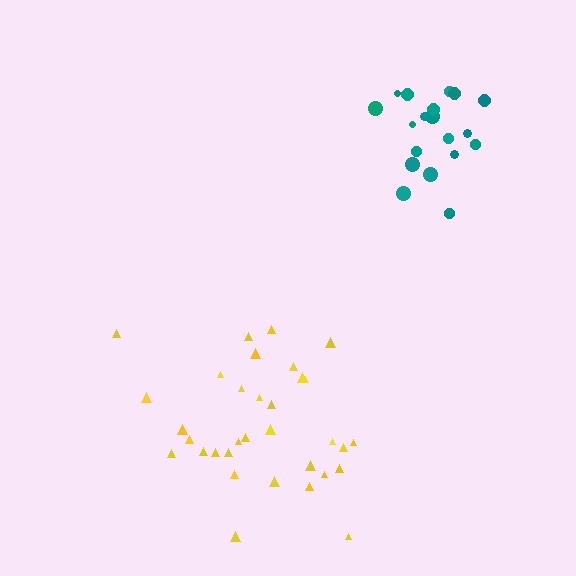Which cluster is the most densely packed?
Teal.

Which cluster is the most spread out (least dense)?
Yellow.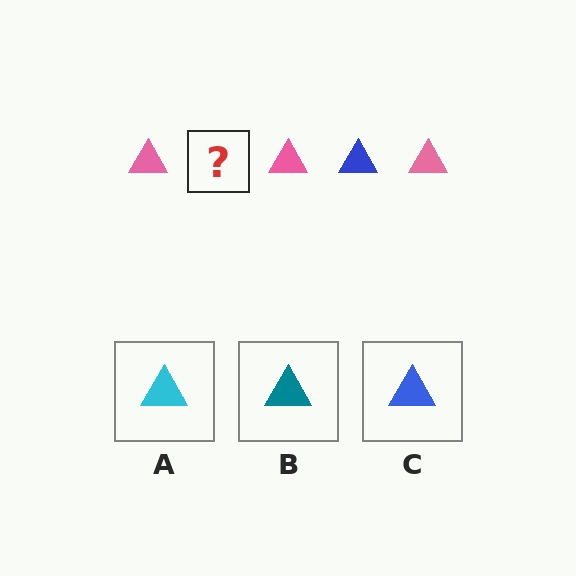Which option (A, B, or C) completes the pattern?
C.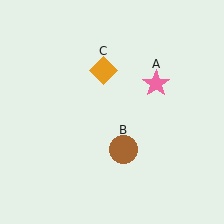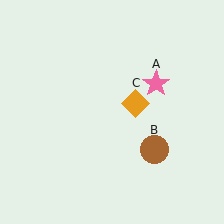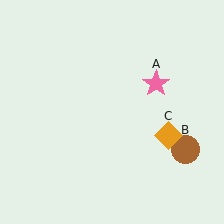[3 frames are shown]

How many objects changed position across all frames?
2 objects changed position: brown circle (object B), orange diamond (object C).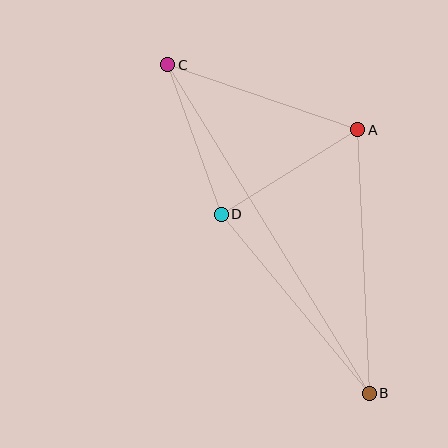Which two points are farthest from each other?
Points B and C are farthest from each other.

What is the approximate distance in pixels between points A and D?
The distance between A and D is approximately 160 pixels.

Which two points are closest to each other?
Points C and D are closest to each other.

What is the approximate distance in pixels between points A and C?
The distance between A and C is approximately 201 pixels.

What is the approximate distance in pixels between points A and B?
The distance between A and B is approximately 264 pixels.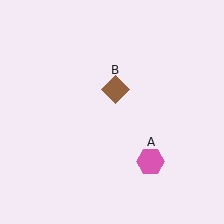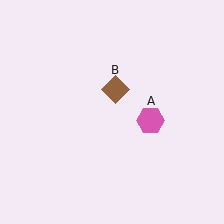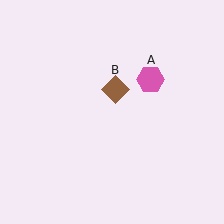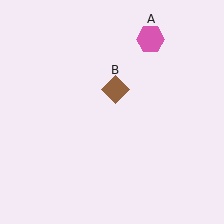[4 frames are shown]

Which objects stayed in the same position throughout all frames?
Brown diamond (object B) remained stationary.